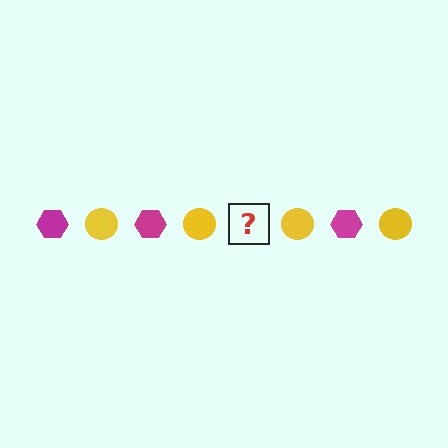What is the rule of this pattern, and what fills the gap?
The rule is that the pattern alternates between magenta hexagon and yellow circle. The gap should be filled with a magenta hexagon.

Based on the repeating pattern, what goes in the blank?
The blank should be a magenta hexagon.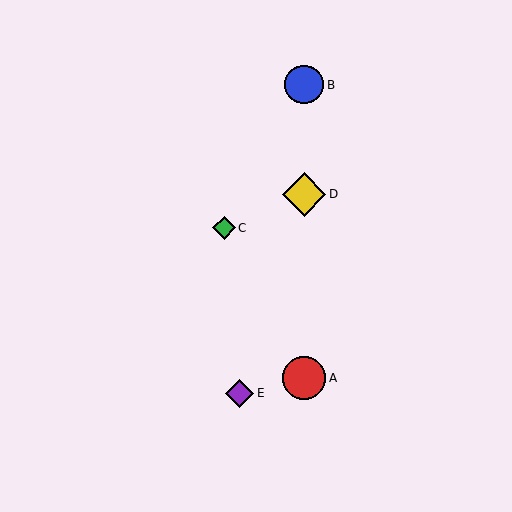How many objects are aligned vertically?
3 objects (A, B, D) are aligned vertically.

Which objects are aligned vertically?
Objects A, B, D are aligned vertically.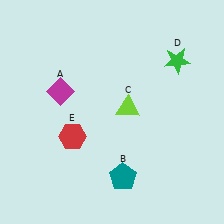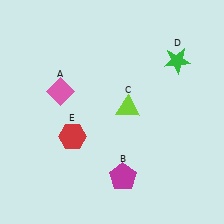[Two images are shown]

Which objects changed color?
A changed from magenta to pink. B changed from teal to magenta.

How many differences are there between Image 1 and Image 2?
There are 2 differences between the two images.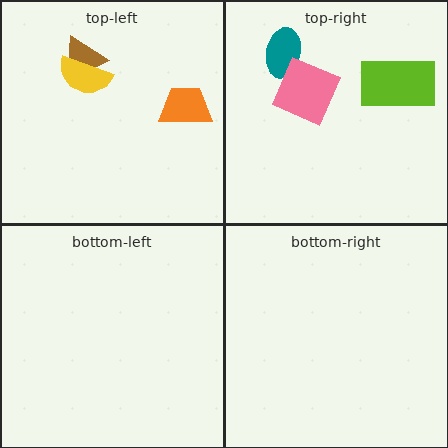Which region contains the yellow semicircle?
The top-left region.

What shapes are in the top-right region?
The teal ellipse, the pink diamond, the lime rectangle.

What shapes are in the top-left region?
The brown triangle, the orange trapezoid, the yellow semicircle.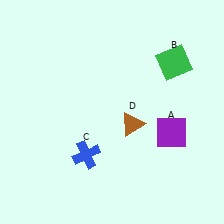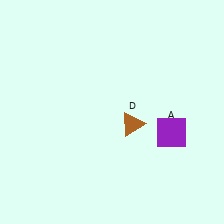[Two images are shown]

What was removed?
The green square (B), the blue cross (C) were removed in Image 2.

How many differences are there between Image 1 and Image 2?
There are 2 differences between the two images.